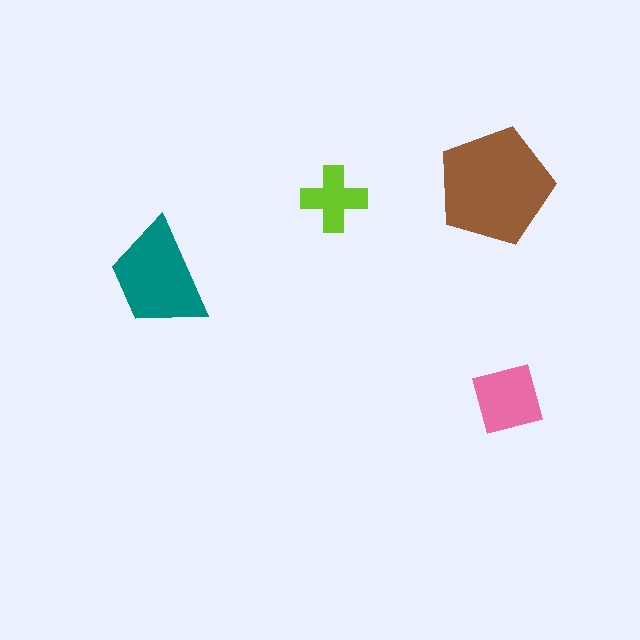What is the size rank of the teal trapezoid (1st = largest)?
2nd.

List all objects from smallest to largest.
The lime cross, the pink square, the teal trapezoid, the brown pentagon.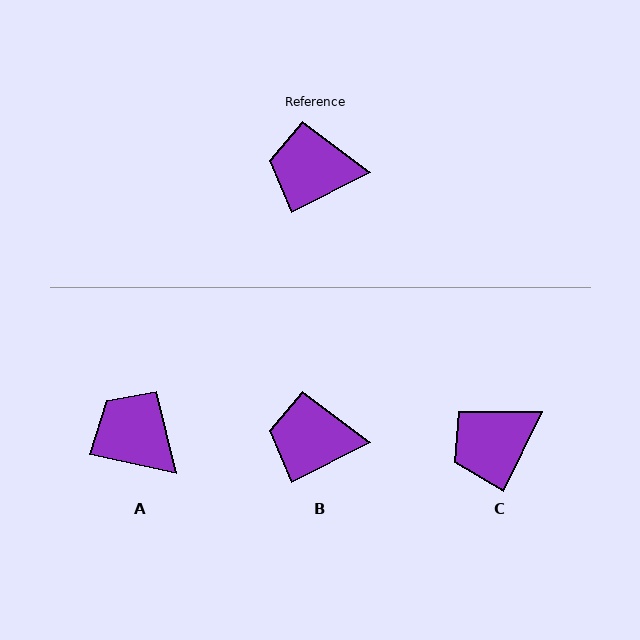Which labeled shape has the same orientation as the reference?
B.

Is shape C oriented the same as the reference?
No, it is off by about 37 degrees.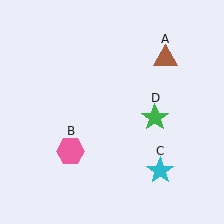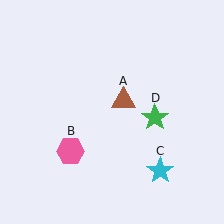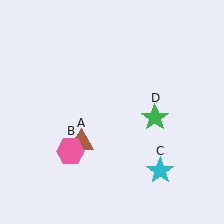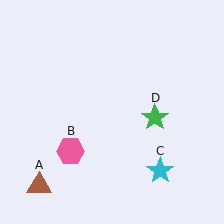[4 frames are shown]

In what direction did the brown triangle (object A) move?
The brown triangle (object A) moved down and to the left.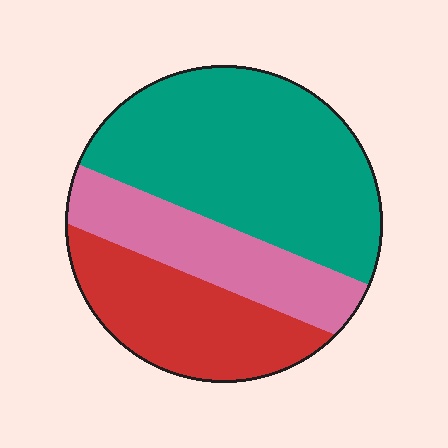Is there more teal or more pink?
Teal.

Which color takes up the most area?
Teal, at roughly 50%.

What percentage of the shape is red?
Red covers 27% of the shape.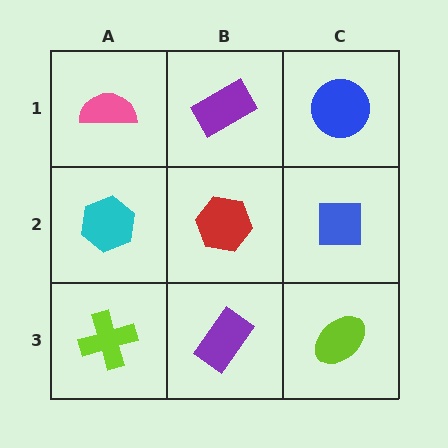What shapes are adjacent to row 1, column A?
A cyan hexagon (row 2, column A), a purple rectangle (row 1, column B).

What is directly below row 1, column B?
A red hexagon.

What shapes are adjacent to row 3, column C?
A blue square (row 2, column C), a purple rectangle (row 3, column B).